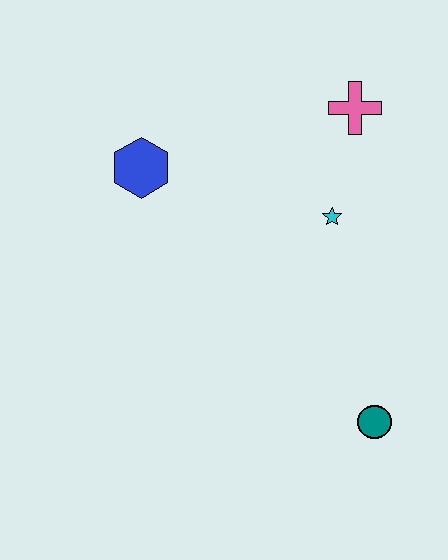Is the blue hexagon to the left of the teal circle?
Yes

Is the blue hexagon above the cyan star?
Yes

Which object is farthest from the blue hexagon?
The teal circle is farthest from the blue hexagon.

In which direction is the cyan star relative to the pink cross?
The cyan star is below the pink cross.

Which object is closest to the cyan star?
The pink cross is closest to the cyan star.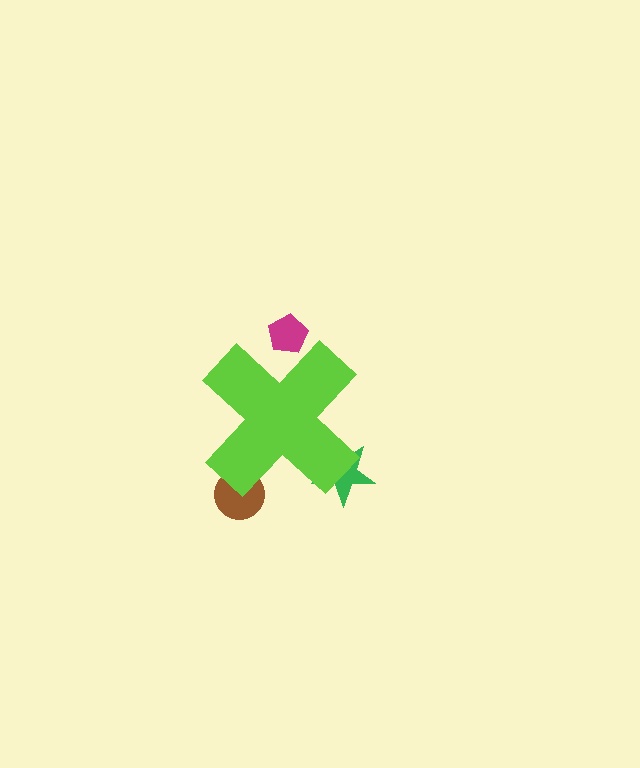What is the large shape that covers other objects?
A lime cross.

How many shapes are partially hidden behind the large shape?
3 shapes are partially hidden.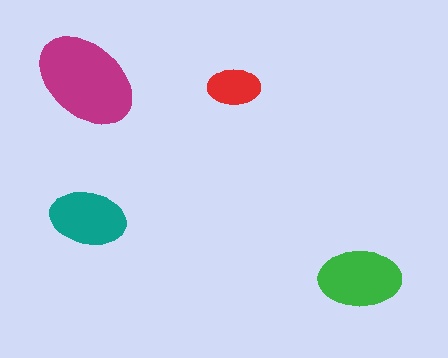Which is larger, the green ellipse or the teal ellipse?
The green one.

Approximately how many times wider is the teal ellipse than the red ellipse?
About 1.5 times wider.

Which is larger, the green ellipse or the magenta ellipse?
The magenta one.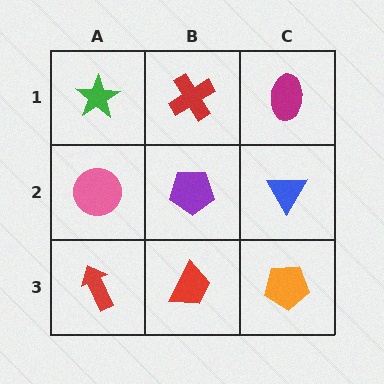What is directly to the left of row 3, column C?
A red trapezoid.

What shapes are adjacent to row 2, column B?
A red cross (row 1, column B), a red trapezoid (row 3, column B), a pink circle (row 2, column A), a blue triangle (row 2, column C).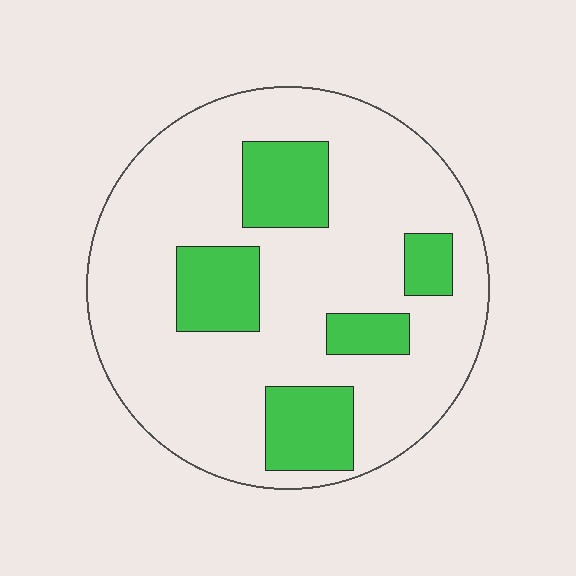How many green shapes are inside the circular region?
5.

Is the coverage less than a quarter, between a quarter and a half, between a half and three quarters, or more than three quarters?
Less than a quarter.